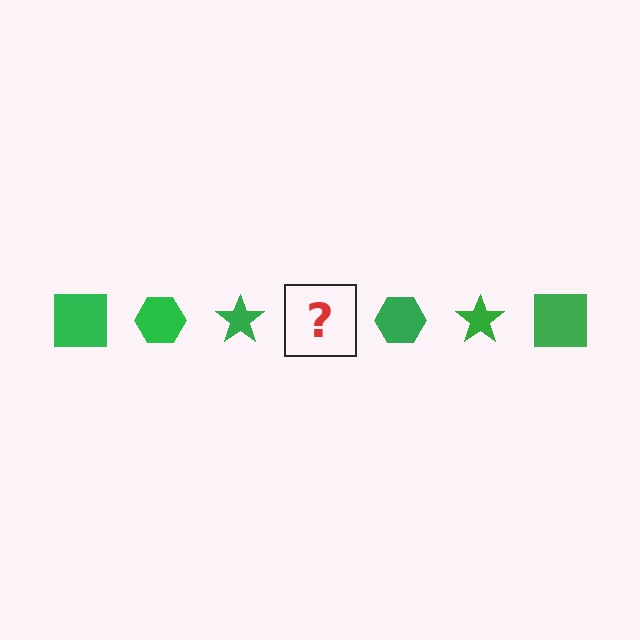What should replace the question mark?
The question mark should be replaced with a green square.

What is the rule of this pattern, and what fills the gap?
The rule is that the pattern cycles through square, hexagon, star shapes in green. The gap should be filled with a green square.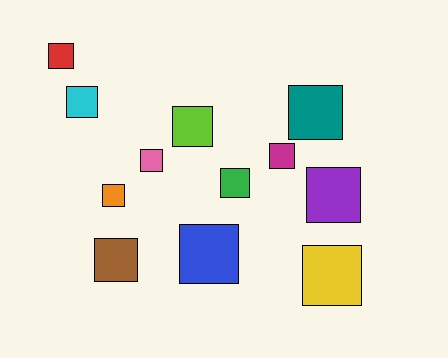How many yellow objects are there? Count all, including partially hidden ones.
There is 1 yellow object.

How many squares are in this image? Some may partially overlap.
There are 12 squares.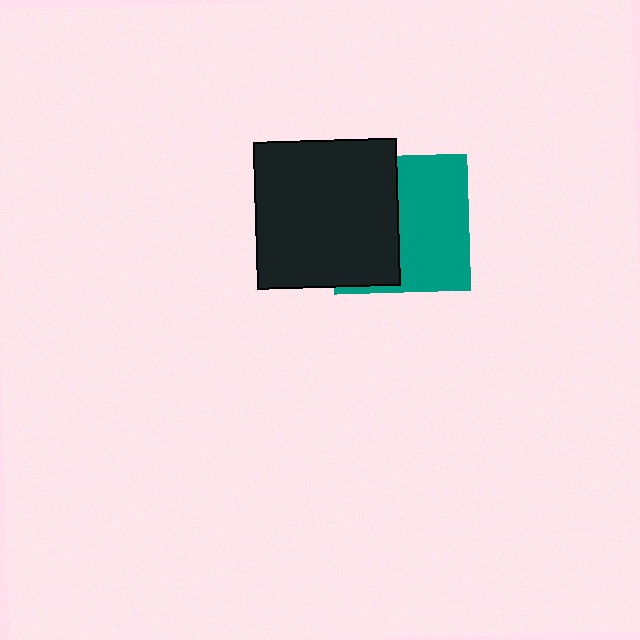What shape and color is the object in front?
The object in front is a black rectangle.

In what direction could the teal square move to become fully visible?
The teal square could move right. That would shift it out from behind the black rectangle entirely.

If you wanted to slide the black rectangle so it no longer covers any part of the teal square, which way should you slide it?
Slide it left — that is the most direct way to separate the two shapes.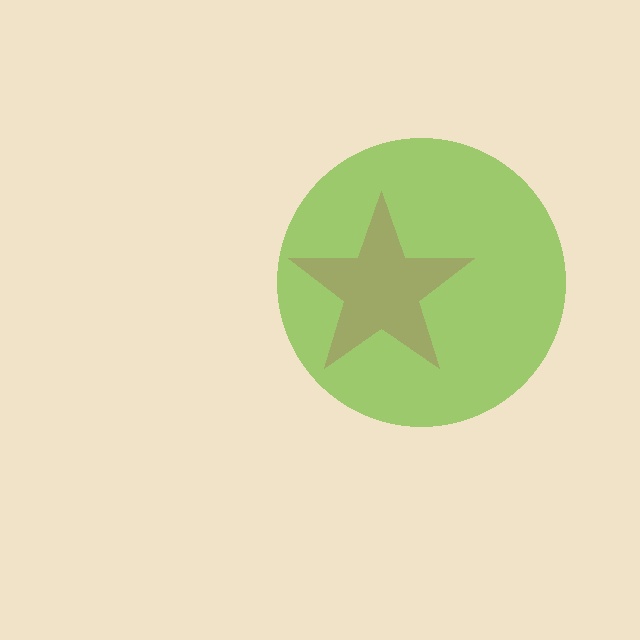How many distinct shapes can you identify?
There are 2 distinct shapes: a pink star, a lime circle.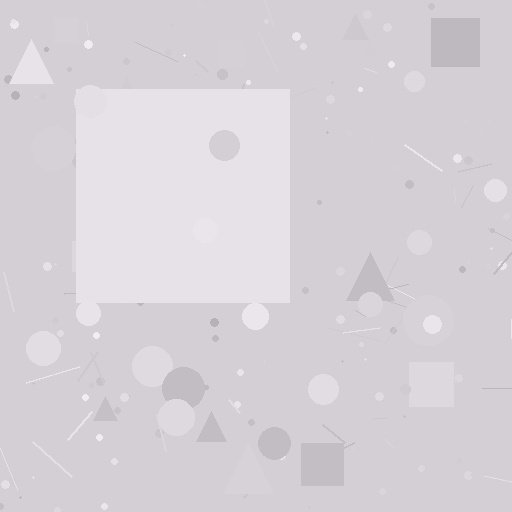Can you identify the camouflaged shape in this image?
The camouflaged shape is a square.